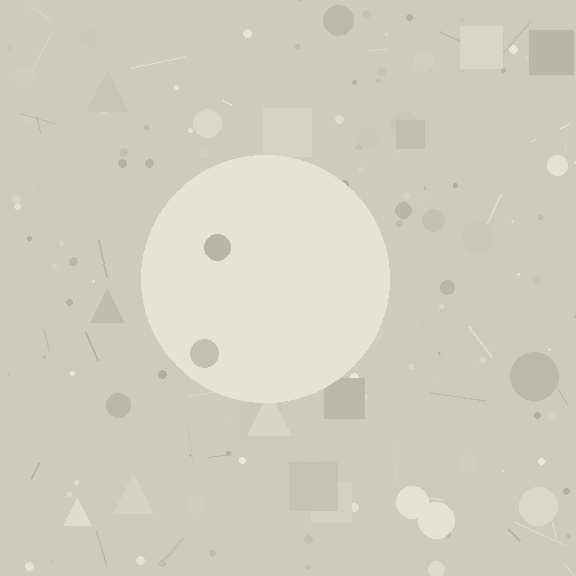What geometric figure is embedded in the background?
A circle is embedded in the background.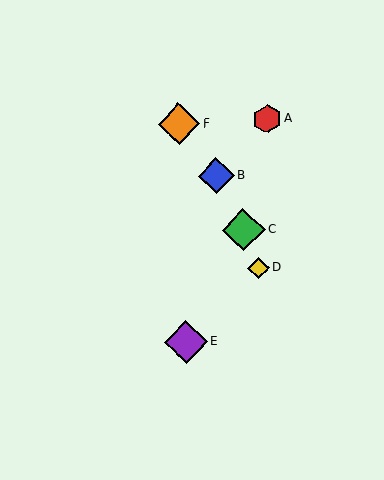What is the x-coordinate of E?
Object E is at x≈186.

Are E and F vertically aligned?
Yes, both are at x≈186.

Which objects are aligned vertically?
Objects E, F are aligned vertically.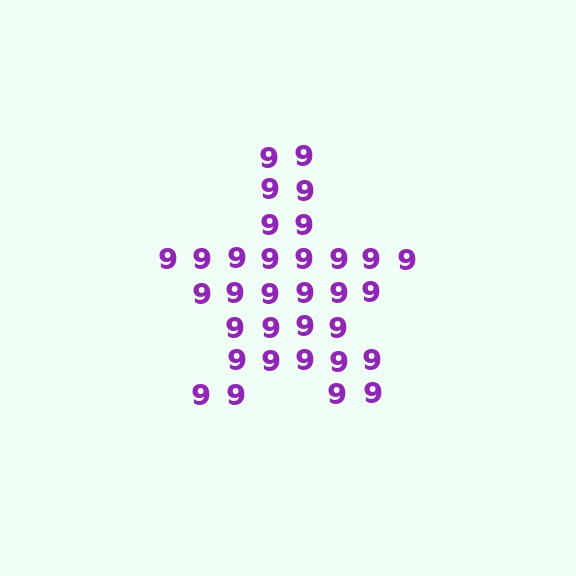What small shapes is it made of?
It is made of small digit 9's.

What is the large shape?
The large shape is a star.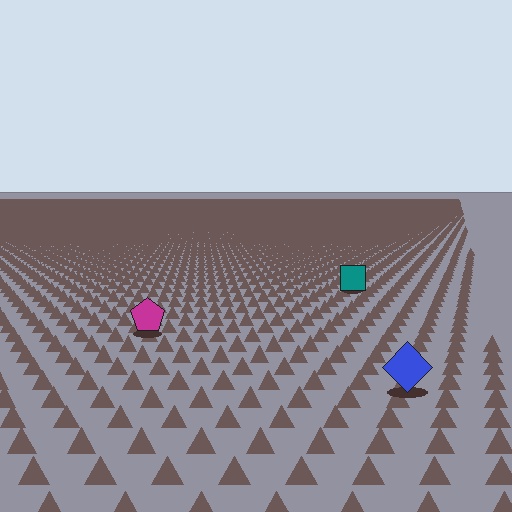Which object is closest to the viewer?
The blue diamond is closest. The texture marks near it are larger and more spread out.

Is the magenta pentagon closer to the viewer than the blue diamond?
No. The blue diamond is closer — you can tell from the texture gradient: the ground texture is coarser near it.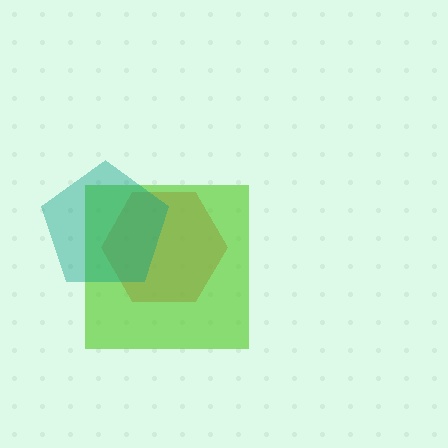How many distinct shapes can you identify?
There are 3 distinct shapes: a red hexagon, a lime square, a teal pentagon.